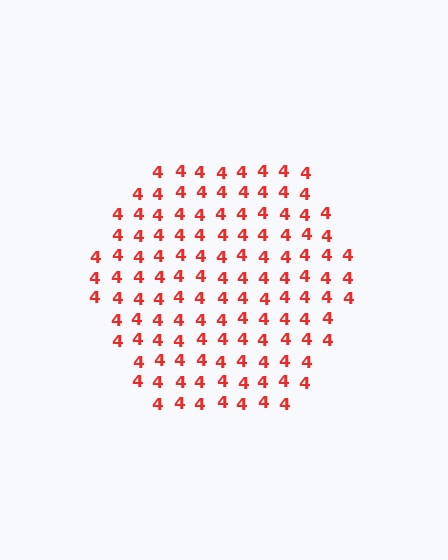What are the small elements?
The small elements are digit 4's.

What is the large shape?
The large shape is a hexagon.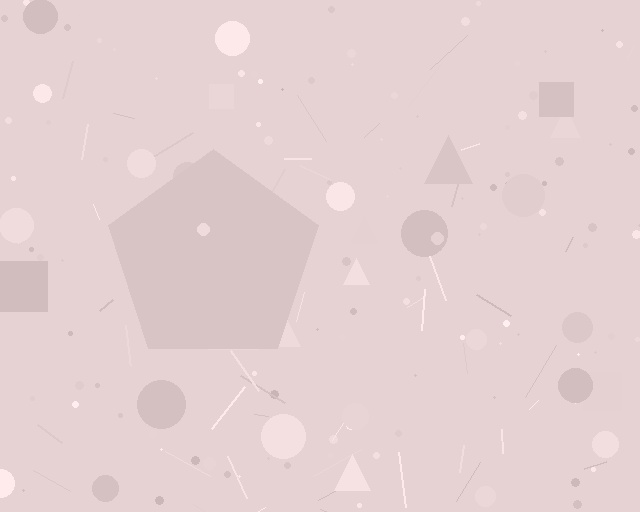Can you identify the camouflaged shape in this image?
The camouflaged shape is a pentagon.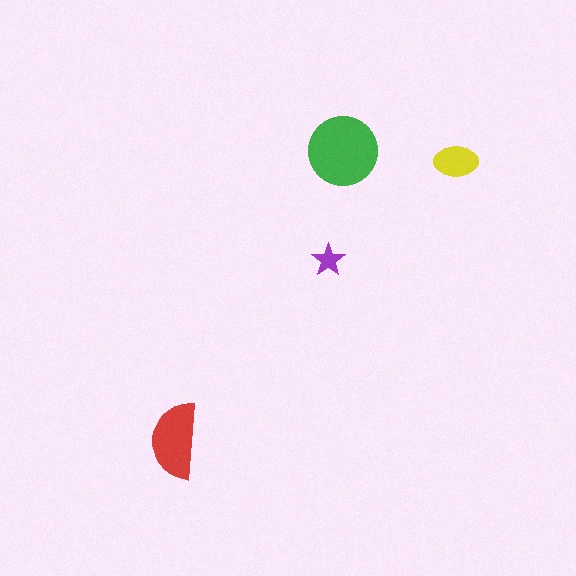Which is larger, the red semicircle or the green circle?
The green circle.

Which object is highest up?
The green circle is topmost.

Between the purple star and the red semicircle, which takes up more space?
The red semicircle.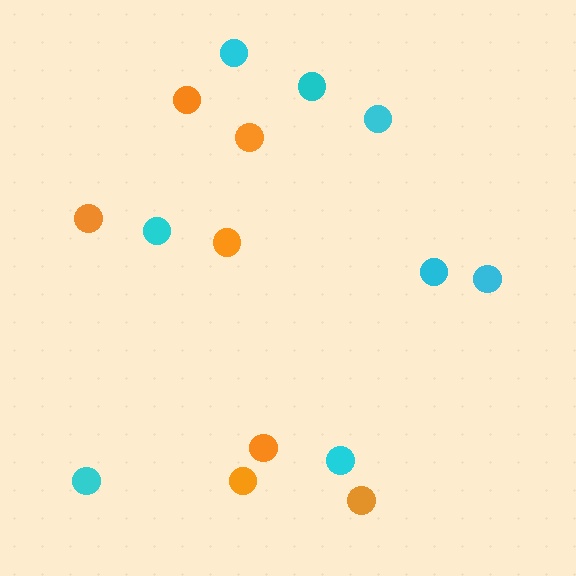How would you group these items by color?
There are 2 groups: one group of orange circles (7) and one group of cyan circles (8).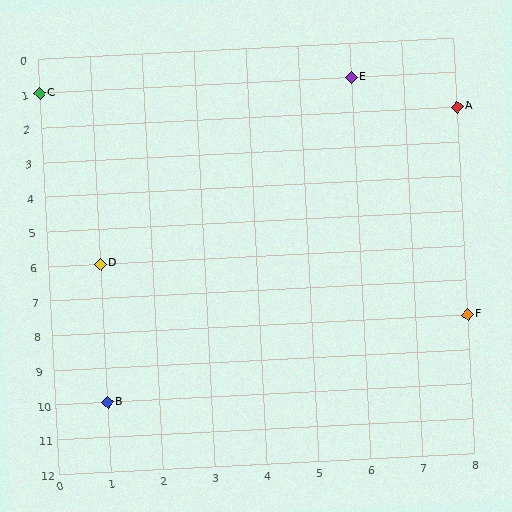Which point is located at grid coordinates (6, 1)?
Point E is at (6, 1).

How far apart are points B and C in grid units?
Points B and C are 1 column and 9 rows apart (about 9.1 grid units diagonally).